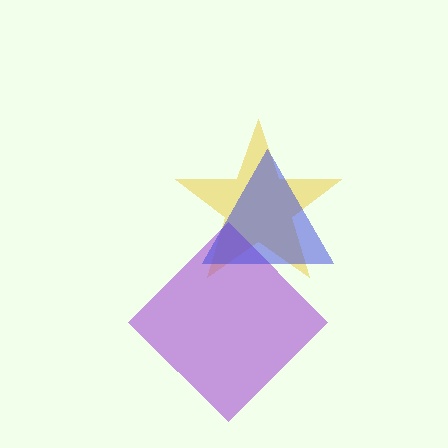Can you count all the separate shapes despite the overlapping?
Yes, there are 3 separate shapes.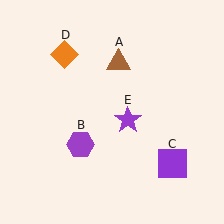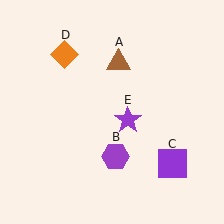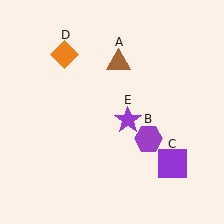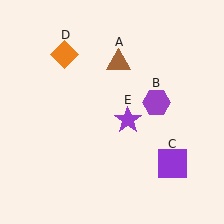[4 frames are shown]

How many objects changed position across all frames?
1 object changed position: purple hexagon (object B).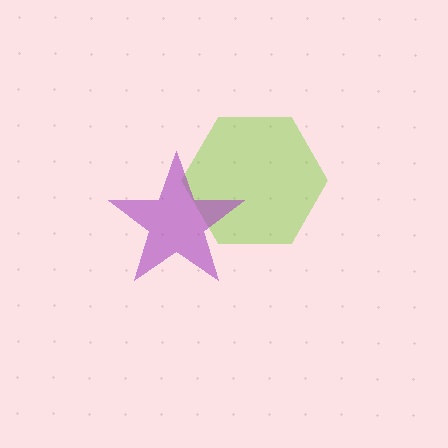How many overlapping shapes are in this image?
There are 2 overlapping shapes in the image.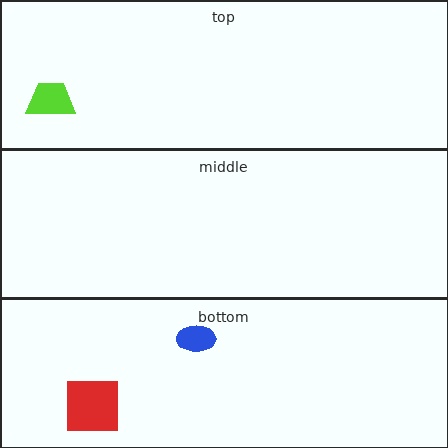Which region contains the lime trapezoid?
The top region.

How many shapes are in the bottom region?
2.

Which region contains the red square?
The bottom region.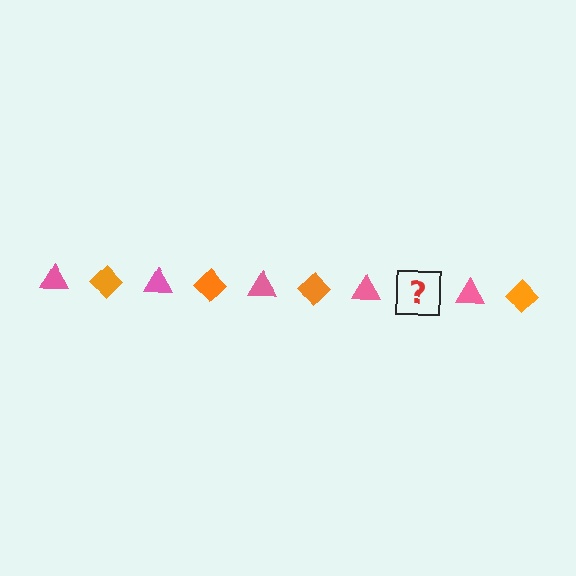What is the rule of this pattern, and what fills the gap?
The rule is that the pattern alternates between pink triangle and orange diamond. The gap should be filled with an orange diamond.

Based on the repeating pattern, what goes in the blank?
The blank should be an orange diamond.